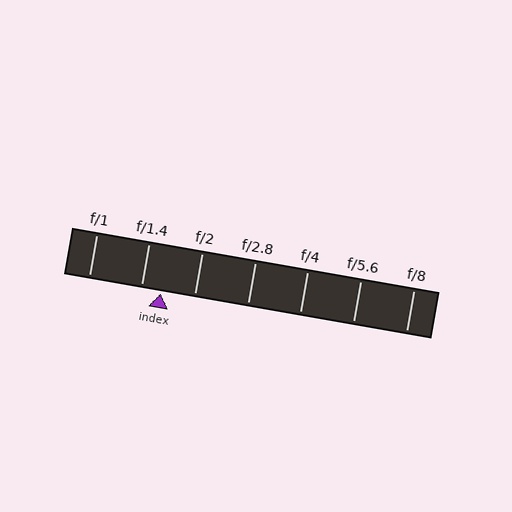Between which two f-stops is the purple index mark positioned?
The index mark is between f/1.4 and f/2.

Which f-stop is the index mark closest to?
The index mark is closest to f/1.4.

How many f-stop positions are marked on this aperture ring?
There are 7 f-stop positions marked.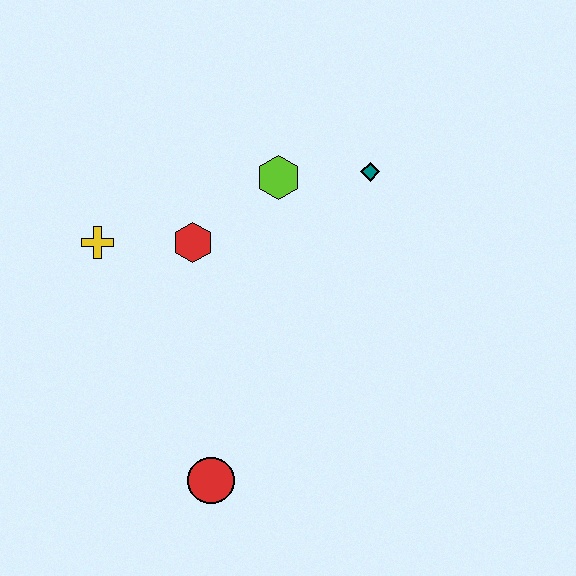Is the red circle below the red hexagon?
Yes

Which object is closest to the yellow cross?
The red hexagon is closest to the yellow cross.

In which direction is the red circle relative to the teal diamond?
The red circle is below the teal diamond.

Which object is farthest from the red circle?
The teal diamond is farthest from the red circle.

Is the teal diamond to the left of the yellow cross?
No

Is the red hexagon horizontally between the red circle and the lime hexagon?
No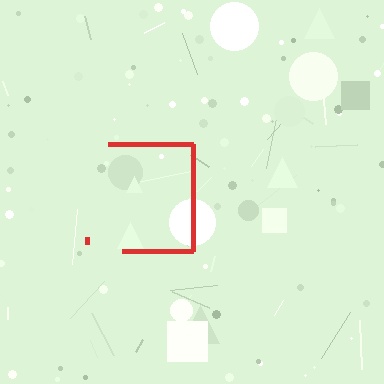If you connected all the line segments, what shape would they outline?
They would outline a square.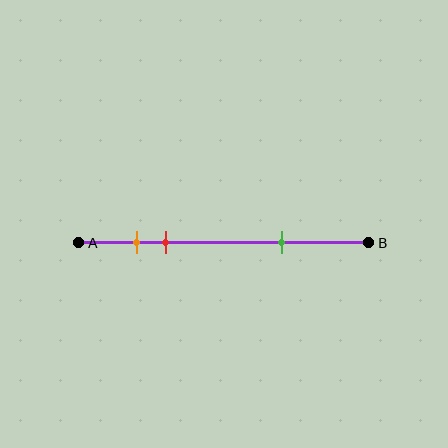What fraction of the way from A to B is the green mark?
The green mark is approximately 70% (0.7) of the way from A to B.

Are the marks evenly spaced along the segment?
No, the marks are not evenly spaced.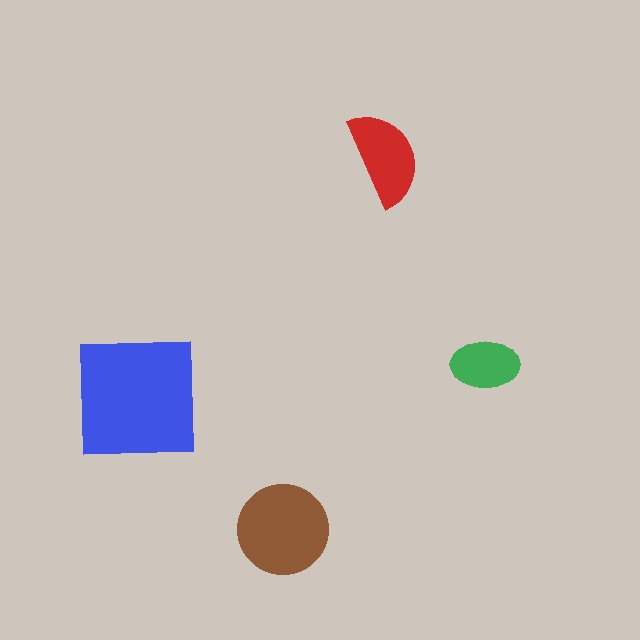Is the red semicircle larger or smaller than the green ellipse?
Larger.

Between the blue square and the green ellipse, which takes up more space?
The blue square.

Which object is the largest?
The blue square.